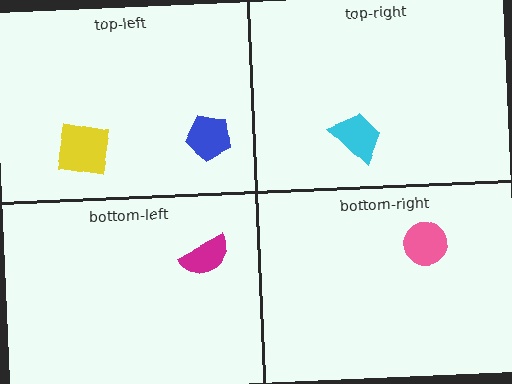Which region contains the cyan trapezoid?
The top-right region.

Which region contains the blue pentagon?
The top-left region.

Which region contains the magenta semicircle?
The bottom-left region.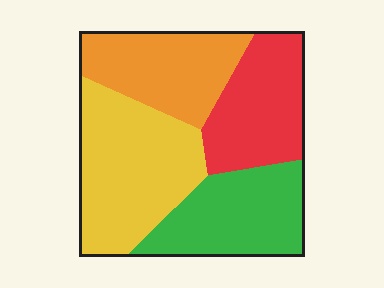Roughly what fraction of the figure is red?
Red covers around 20% of the figure.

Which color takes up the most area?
Yellow, at roughly 30%.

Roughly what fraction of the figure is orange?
Orange takes up about one fifth (1/5) of the figure.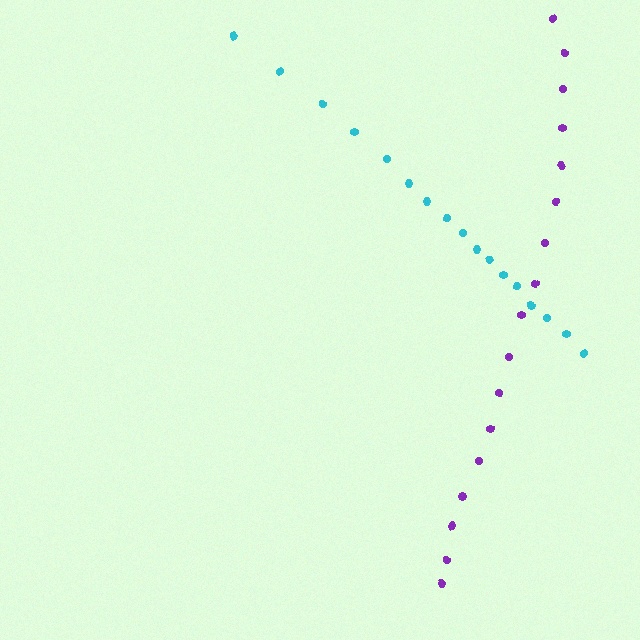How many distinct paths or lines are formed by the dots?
There are 2 distinct paths.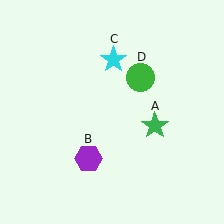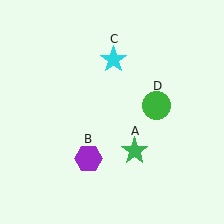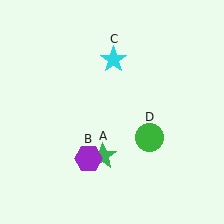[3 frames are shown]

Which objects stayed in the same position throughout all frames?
Purple hexagon (object B) and cyan star (object C) remained stationary.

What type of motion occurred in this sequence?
The green star (object A), green circle (object D) rotated clockwise around the center of the scene.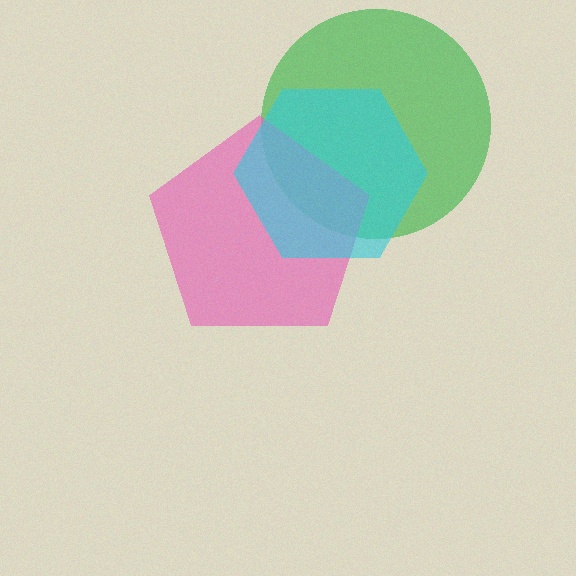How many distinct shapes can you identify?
There are 3 distinct shapes: a green circle, a pink pentagon, a cyan hexagon.